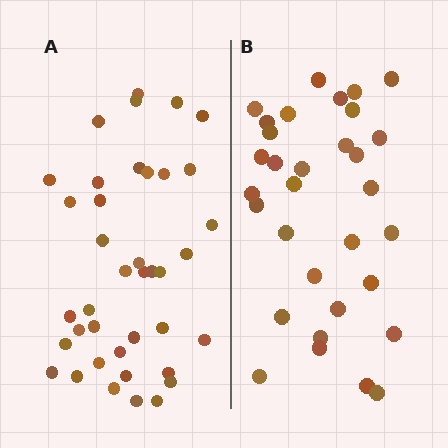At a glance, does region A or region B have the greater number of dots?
Region A (the left region) has more dots.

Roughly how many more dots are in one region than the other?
Region A has roughly 8 or so more dots than region B.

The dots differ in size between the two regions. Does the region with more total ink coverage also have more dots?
No. Region B has more total ink coverage because its dots are larger, but region A actually contains more individual dots. Total area can be misleading — the number of items is what matters here.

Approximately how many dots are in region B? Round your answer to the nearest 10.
About 30 dots. (The exact count is 32, which rounds to 30.)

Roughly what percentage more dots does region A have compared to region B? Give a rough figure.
About 20% more.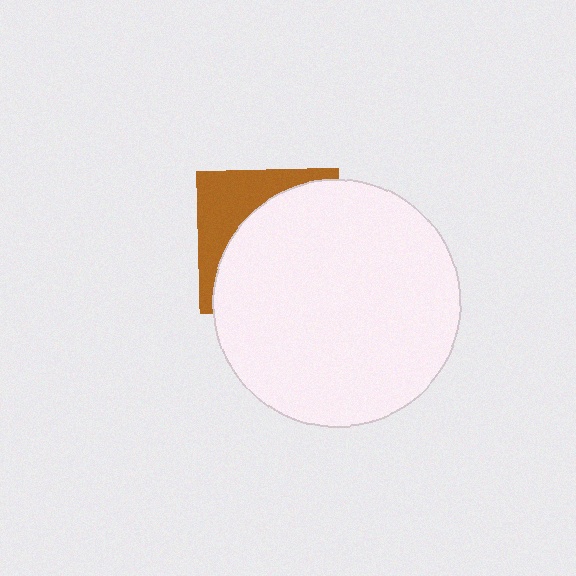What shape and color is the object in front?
The object in front is a white circle.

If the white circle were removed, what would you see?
You would see the complete brown square.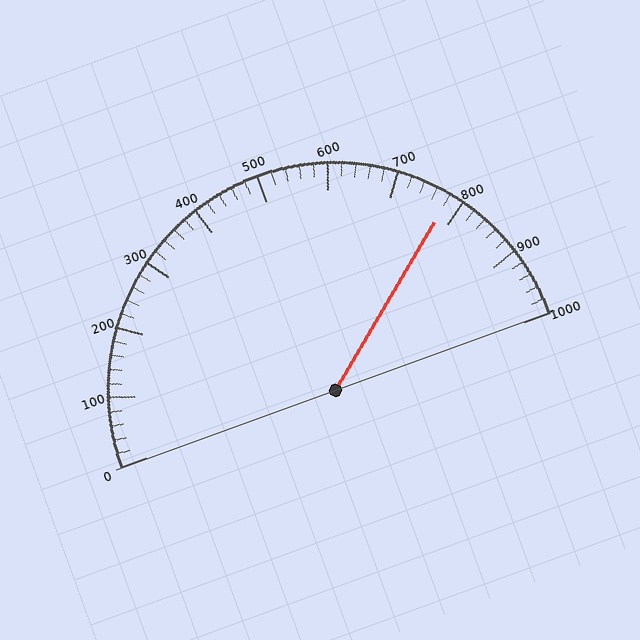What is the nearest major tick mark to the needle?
The nearest major tick mark is 800.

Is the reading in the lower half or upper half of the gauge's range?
The reading is in the upper half of the range (0 to 1000).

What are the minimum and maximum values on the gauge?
The gauge ranges from 0 to 1000.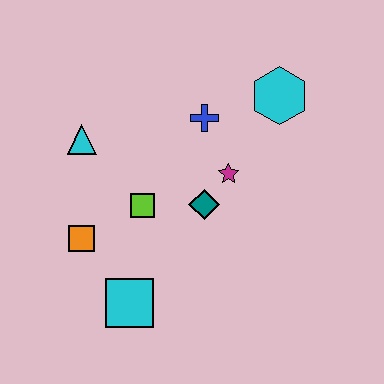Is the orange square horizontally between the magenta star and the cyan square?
No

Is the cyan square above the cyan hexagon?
No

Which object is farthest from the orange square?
The cyan hexagon is farthest from the orange square.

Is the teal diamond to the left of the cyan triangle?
No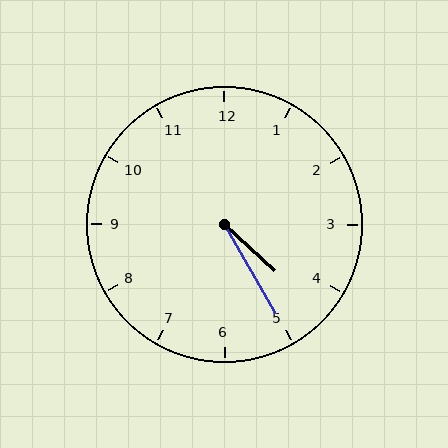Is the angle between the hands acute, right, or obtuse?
It is acute.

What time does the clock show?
4:25.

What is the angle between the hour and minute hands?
Approximately 18 degrees.